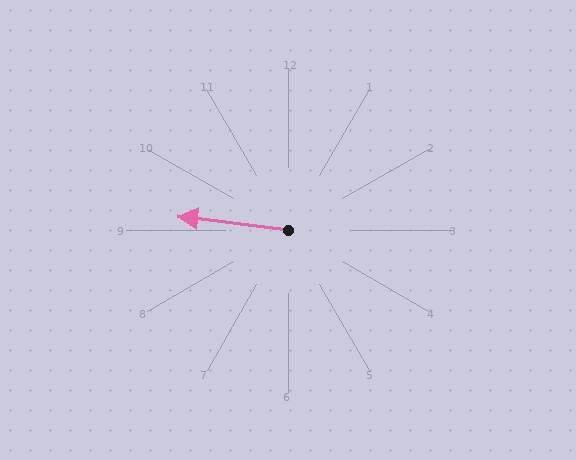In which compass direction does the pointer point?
West.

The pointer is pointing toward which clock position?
Roughly 9 o'clock.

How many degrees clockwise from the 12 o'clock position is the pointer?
Approximately 277 degrees.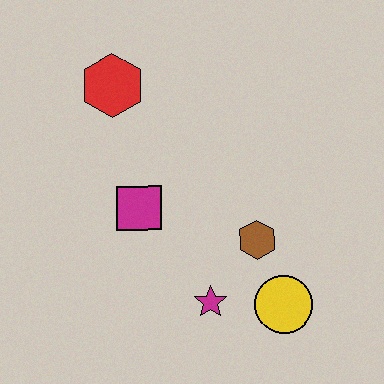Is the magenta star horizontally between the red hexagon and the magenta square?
No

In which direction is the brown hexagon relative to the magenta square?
The brown hexagon is to the right of the magenta square.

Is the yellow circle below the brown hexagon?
Yes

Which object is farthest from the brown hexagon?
The red hexagon is farthest from the brown hexagon.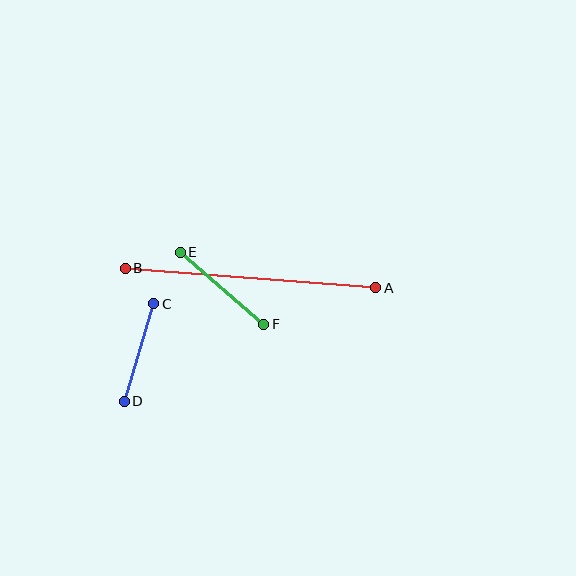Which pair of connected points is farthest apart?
Points A and B are farthest apart.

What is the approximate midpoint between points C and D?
The midpoint is at approximately (139, 352) pixels.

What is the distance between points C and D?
The distance is approximately 102 pixels.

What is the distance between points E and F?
The distance is approximately 110 pixels.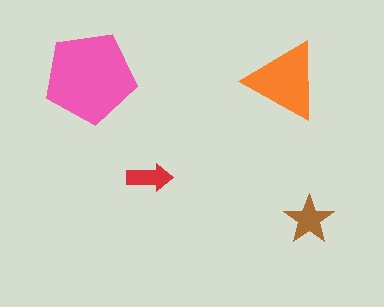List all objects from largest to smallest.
The pink pentagon, the orange triangle, the brown star, the red arrow.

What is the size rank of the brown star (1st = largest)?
3rd.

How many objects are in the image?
There are 4 objects in the image.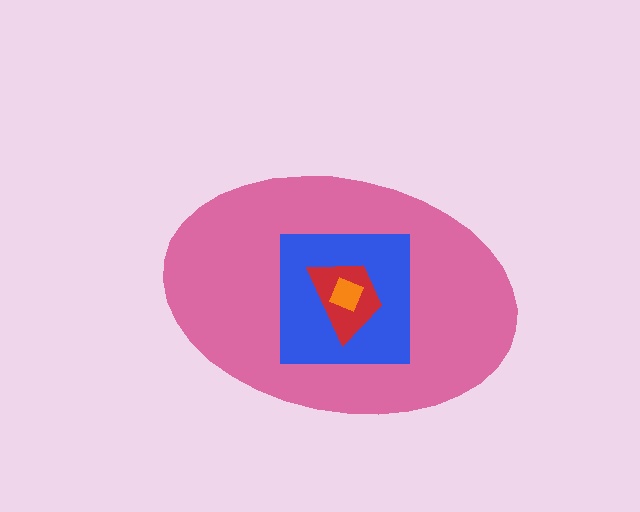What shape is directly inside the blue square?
The red trapezoid.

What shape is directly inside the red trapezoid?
The orange diamond.